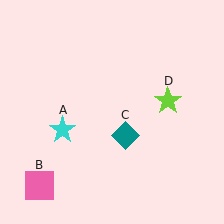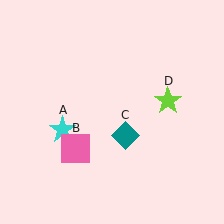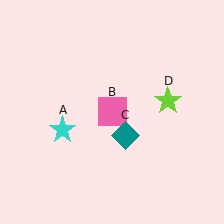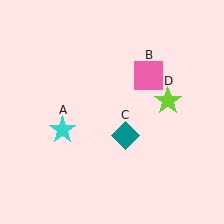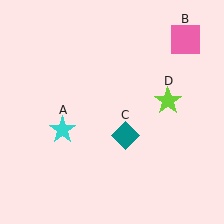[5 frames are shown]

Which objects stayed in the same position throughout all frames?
Cyan star (object A) and teal diamond (object C) and lime star (object D) remained stationary.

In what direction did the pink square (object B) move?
The pink square (object B) moved up and to the right.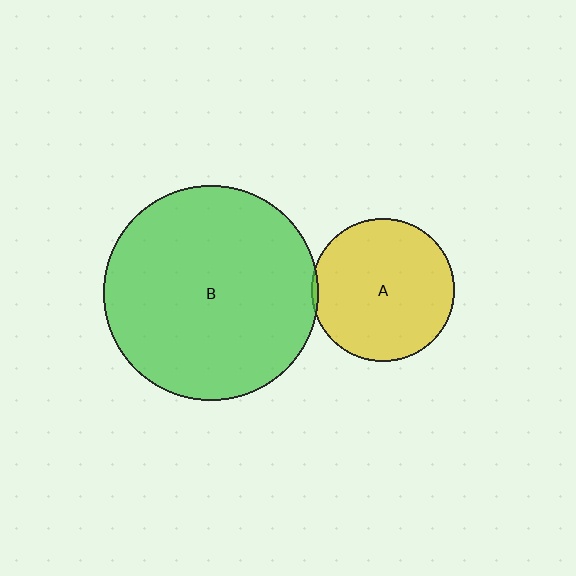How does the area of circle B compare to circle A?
Approximately 2.3 times.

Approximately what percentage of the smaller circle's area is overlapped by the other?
Approximately 5%.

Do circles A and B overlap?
Yes.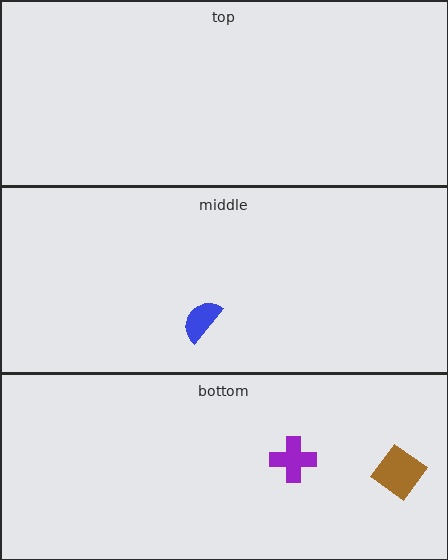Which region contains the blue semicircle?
The middle region.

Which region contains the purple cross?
The bottom region.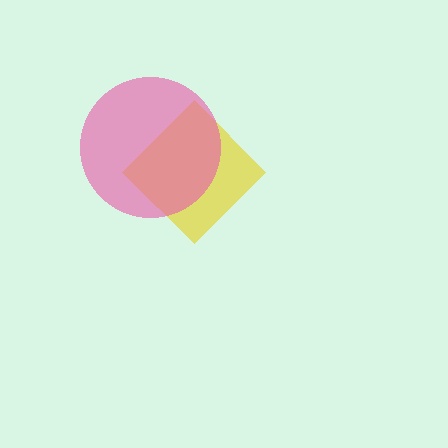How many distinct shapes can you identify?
There are 2 distinct shapes: a yellow diamond, a pink circle.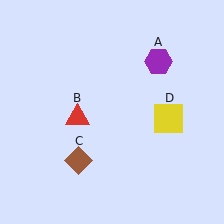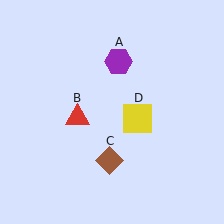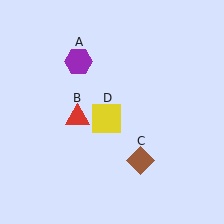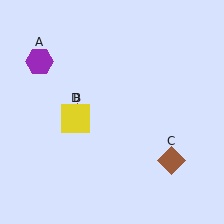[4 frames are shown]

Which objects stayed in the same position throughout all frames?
Red triangle (object B) remained stationary.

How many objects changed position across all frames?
3 objects changed position: purple hexagon (object A), brown diamond (object C), yellow square (object D).